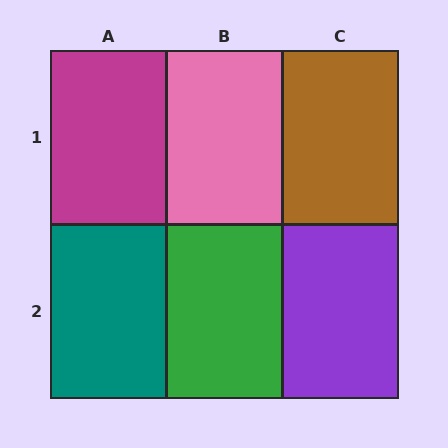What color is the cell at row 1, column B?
Pink.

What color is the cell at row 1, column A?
Magenta.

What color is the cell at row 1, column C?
Brown.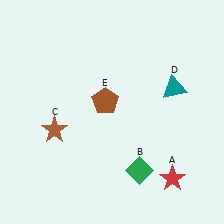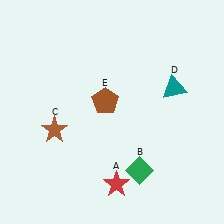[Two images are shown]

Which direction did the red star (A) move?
The red star (A) moved left.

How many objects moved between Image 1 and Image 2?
1 object moved between the two images.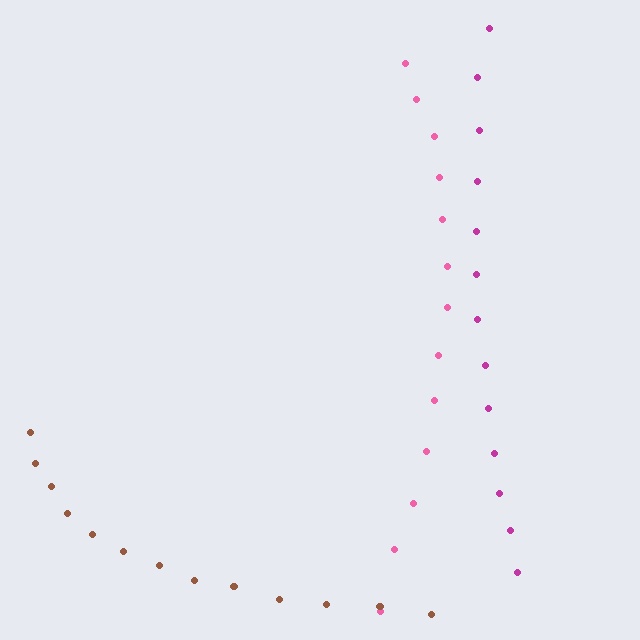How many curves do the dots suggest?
There are 3 distinct paths.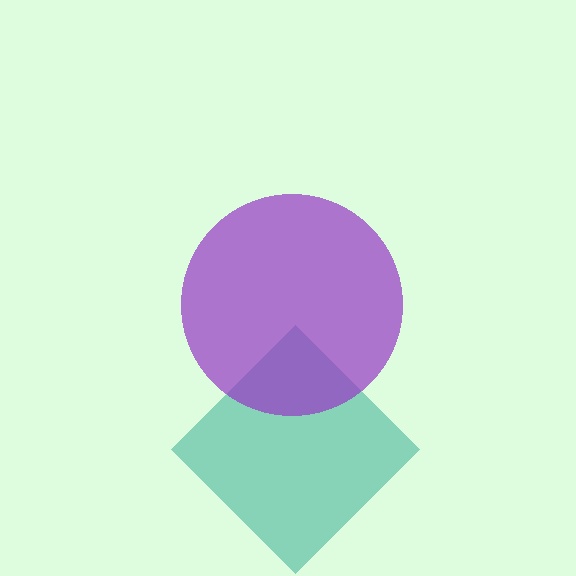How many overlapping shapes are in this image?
There are 2 overlapping shapes in the image.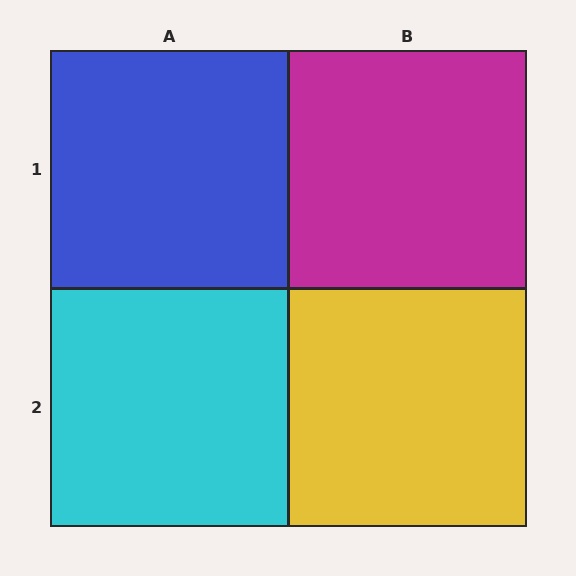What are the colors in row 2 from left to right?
Cyan, yellow.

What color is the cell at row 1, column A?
Blue.